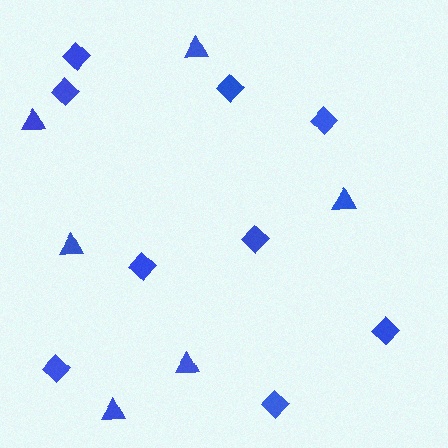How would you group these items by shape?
There are 2 groups: one group of diamonds (9) and one group of triangles (6).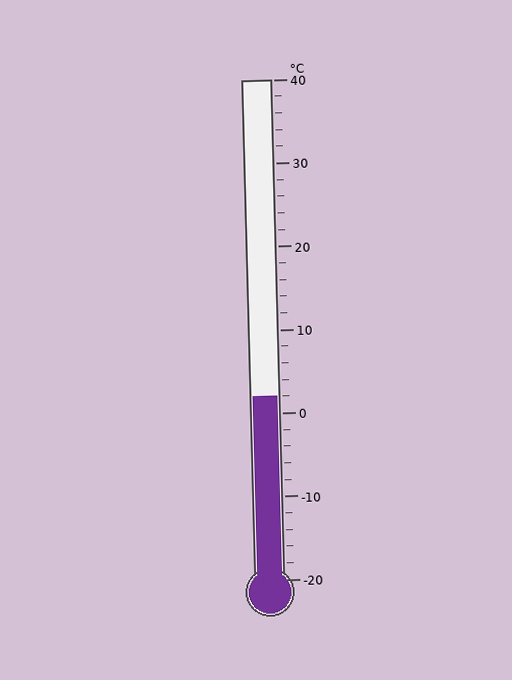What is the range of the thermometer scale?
The thermometer scale ranges from -20°C to 40°C.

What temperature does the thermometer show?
The thermometer shows approximately 2°C.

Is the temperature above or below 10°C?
The temperature is below 10°C.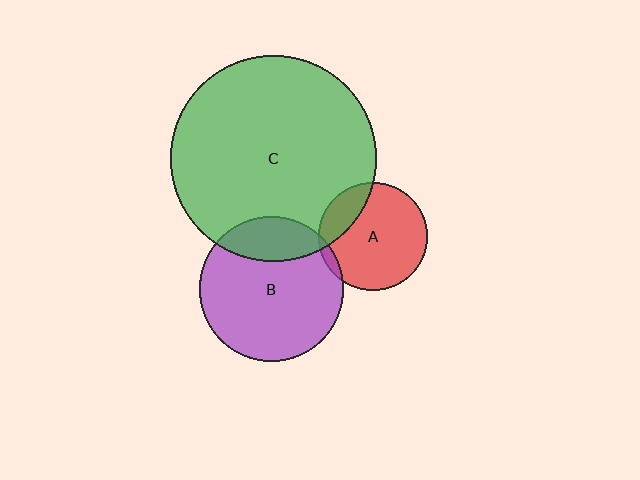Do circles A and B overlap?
Yes.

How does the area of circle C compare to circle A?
Approximately 3.6 times.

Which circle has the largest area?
Circle C (green).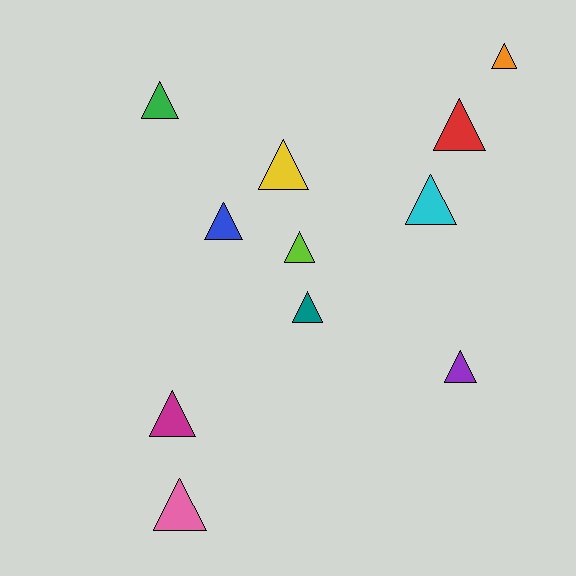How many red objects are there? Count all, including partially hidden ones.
There is 1 red object.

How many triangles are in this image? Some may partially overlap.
There are 11 triangles.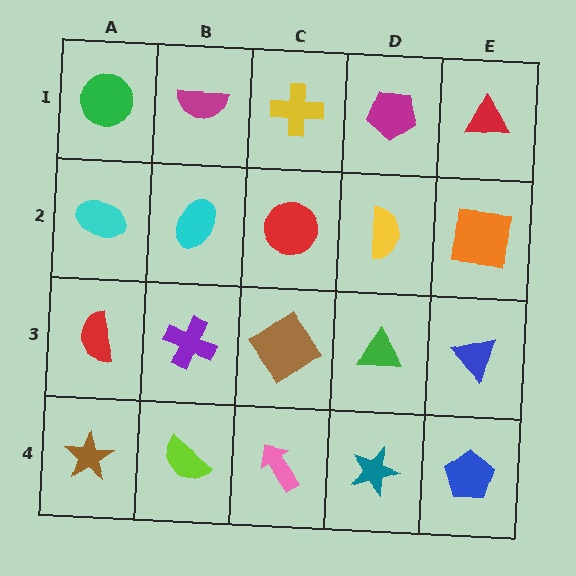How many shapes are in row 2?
5 shapes.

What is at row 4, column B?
A lime semicircle.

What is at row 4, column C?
A pink arrow.